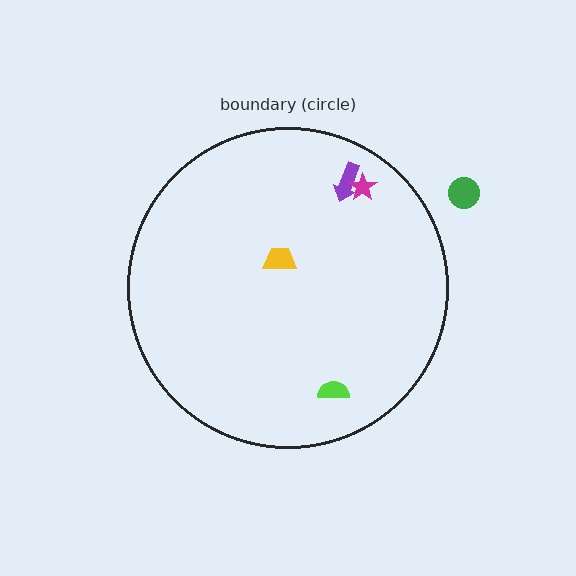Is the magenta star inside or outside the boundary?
Inside.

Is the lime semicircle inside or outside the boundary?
Inside.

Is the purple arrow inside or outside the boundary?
Inside.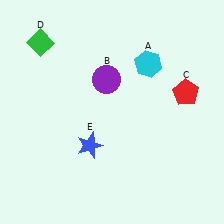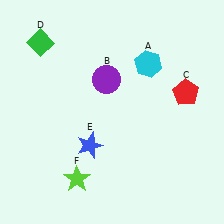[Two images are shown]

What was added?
A lime star (F) was added in Image 2.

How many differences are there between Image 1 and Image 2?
There is 1 difference between the two images.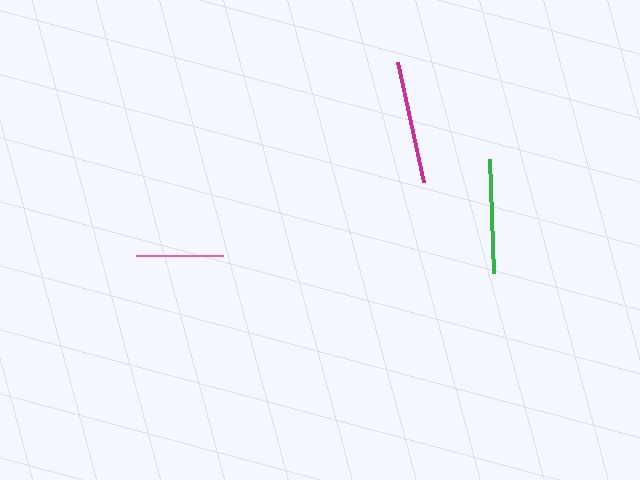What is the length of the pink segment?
The pink segment is approximately 87 pixels long.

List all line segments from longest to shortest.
From longest to shortest: magenta, green, pink.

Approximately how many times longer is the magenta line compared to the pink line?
The magenta line is approximately 1.4 times the length of the pink line.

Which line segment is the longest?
The magenta line is the longest at approximately 123 pixels.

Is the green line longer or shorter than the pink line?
The green line is longer than the pink line.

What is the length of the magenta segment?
The magenta segment is approximately 123 pixels long.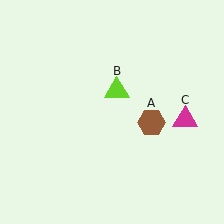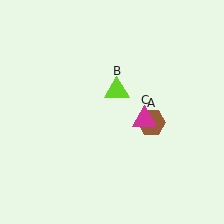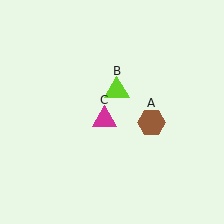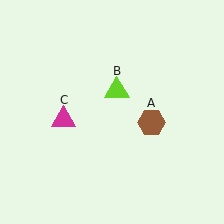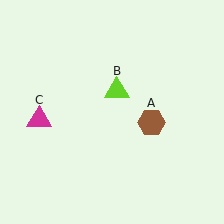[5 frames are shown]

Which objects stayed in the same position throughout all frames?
Brown hexagon (object A) and lime triangle (object B) remained stationary.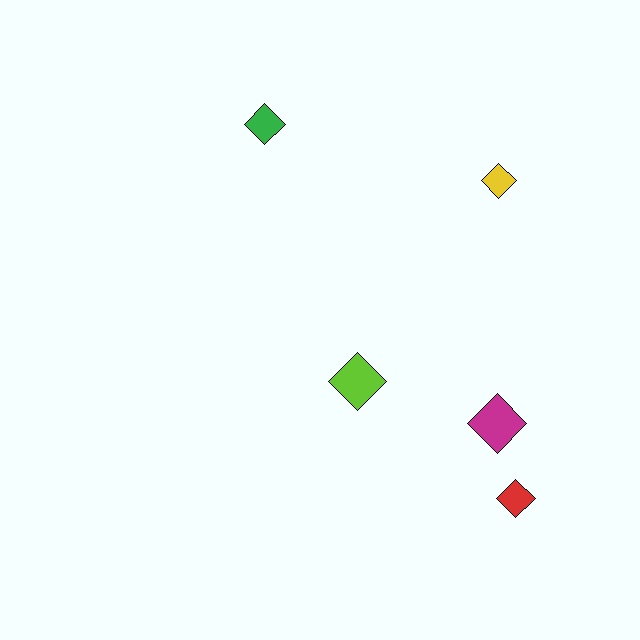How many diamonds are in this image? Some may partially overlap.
There are 5 diamonds.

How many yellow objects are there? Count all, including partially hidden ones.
There is 1 yellow object.